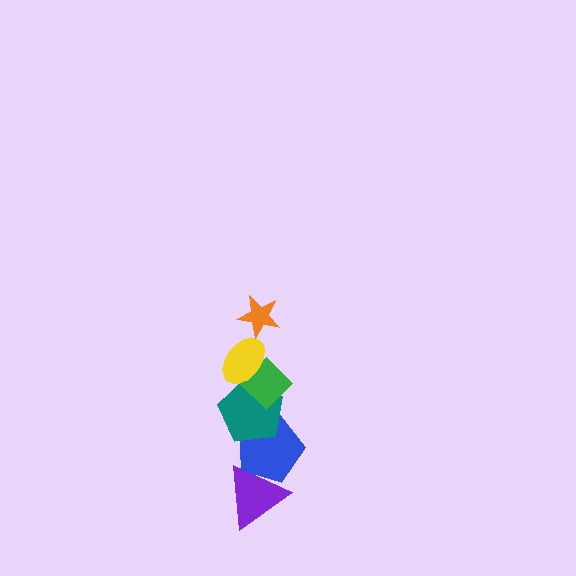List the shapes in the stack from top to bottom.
From top to bottom: the orange star, the yellow ellipse, the green diamond, the teal pentagon, the blue pentagon, the purple triangle.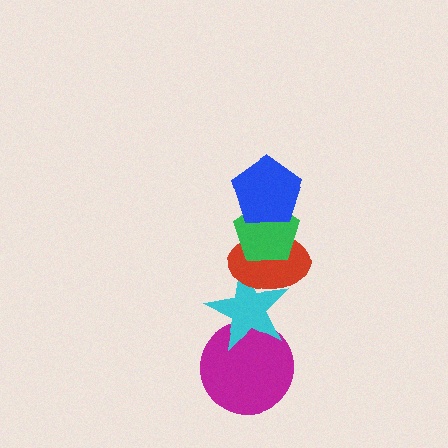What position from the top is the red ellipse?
The red ellipse is 3rd from the top.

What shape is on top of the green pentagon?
The blue pentagon is on top of the green pentagon.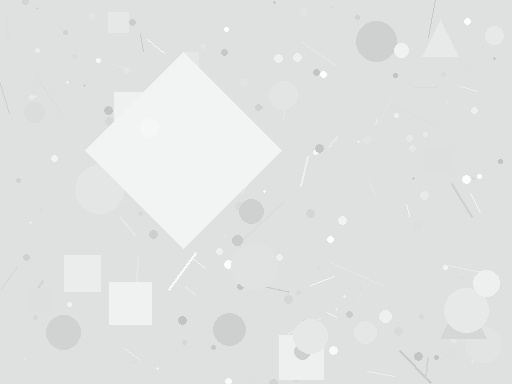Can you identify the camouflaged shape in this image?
The camouflaged shape is a diamond.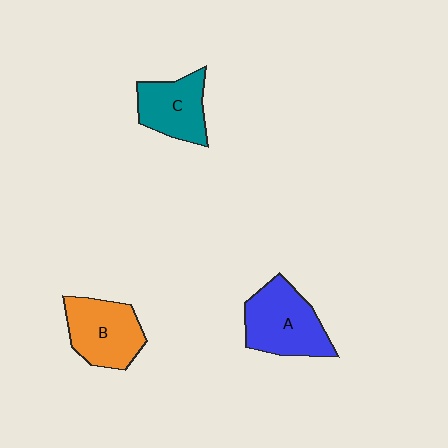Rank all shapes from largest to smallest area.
From largest to smallest: A (blue), B (orange), C (teal).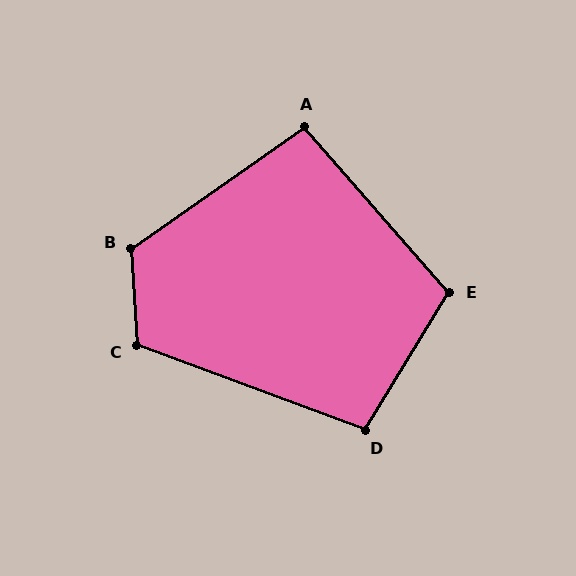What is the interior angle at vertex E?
Approximately 107 degrees (obtuse).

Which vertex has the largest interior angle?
B, at approximately 122 degrees.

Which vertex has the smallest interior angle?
A, at approximately 96 degrees.